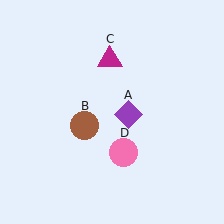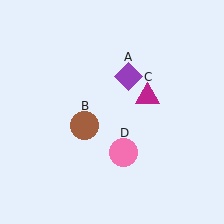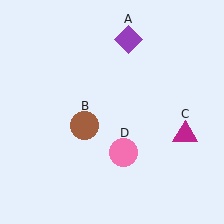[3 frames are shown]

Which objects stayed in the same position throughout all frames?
Brown circle (object B) and pink circle (object D) remained stationary.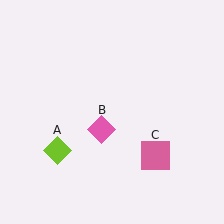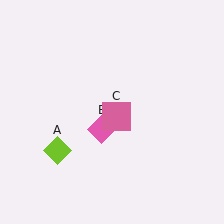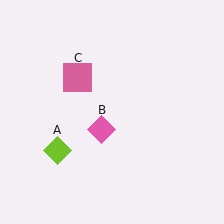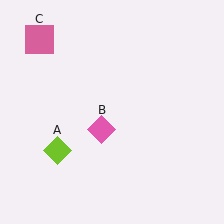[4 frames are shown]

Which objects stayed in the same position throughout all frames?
Lime diamond (object A) and pink diamond (object B) remained stationary.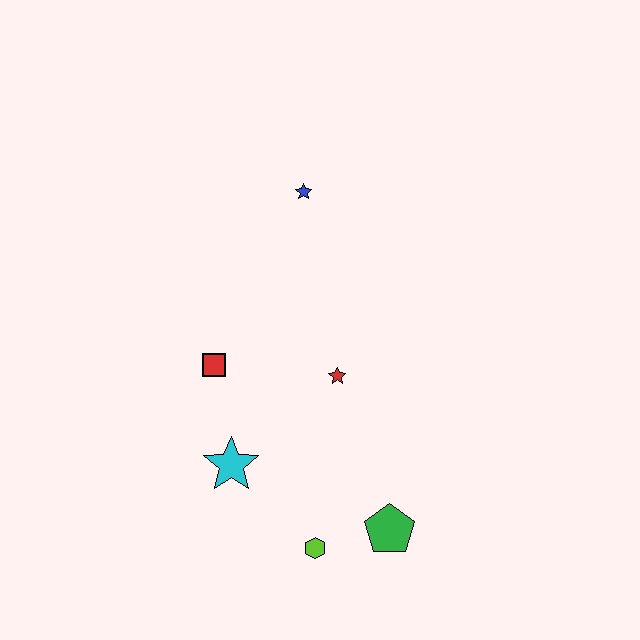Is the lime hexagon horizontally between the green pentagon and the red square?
Yes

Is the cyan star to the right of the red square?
Yes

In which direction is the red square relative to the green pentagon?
The red square is to the left of the green pentagon.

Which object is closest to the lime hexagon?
The green pentagon is closest to the lime hexagon.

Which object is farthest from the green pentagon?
The blue star is farthest from the green pentagon.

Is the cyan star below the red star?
Yes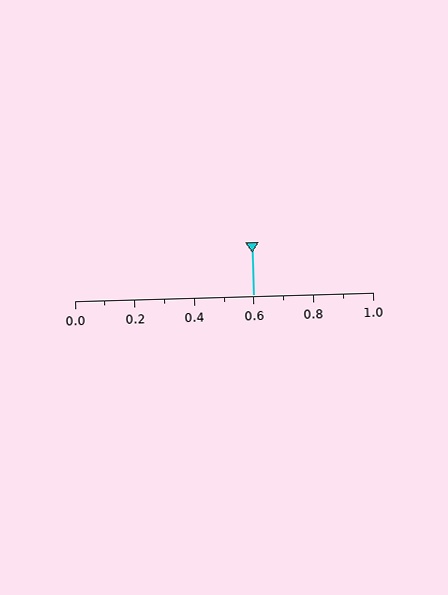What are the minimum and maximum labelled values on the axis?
The axis runs from 0.0 to 1.0.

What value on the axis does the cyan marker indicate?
The marker indicates approximately 0.6.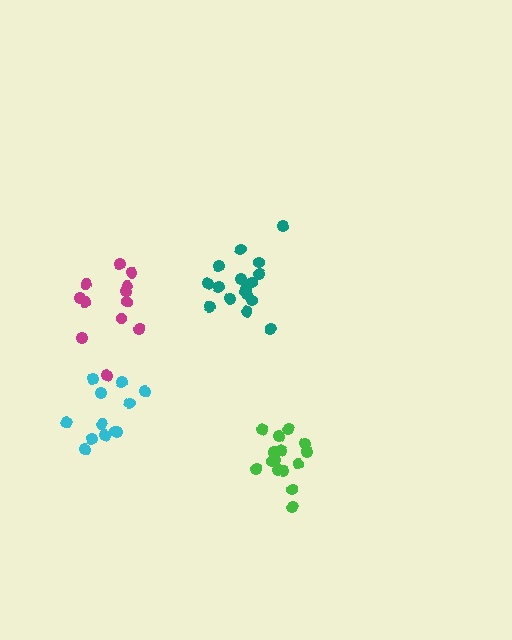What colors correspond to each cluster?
The clusters are colored: cyan, magenta, teal, green.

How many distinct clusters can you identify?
There are 4 distinct clusters.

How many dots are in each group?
Group 1: 12 dots, Group 2: 12 dots, Group 3: 17 dots, Group 4: 16 dots (57 total).